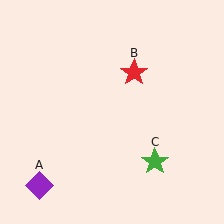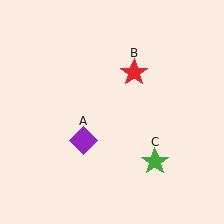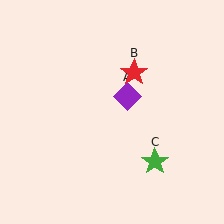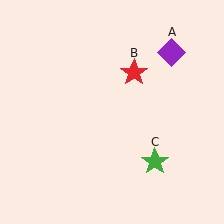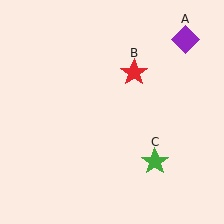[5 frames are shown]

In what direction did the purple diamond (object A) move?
The purple diamond (object A) moved up and to the right.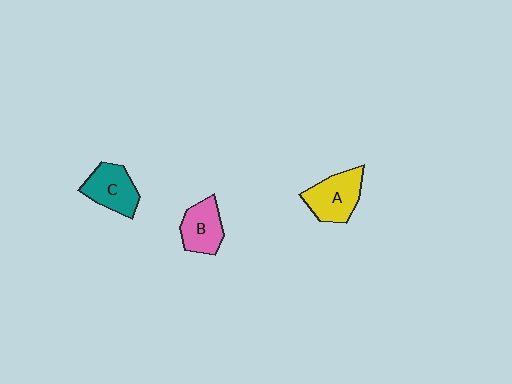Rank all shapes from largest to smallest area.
From largest to smallest: A (yellow), C (teal), B (pink).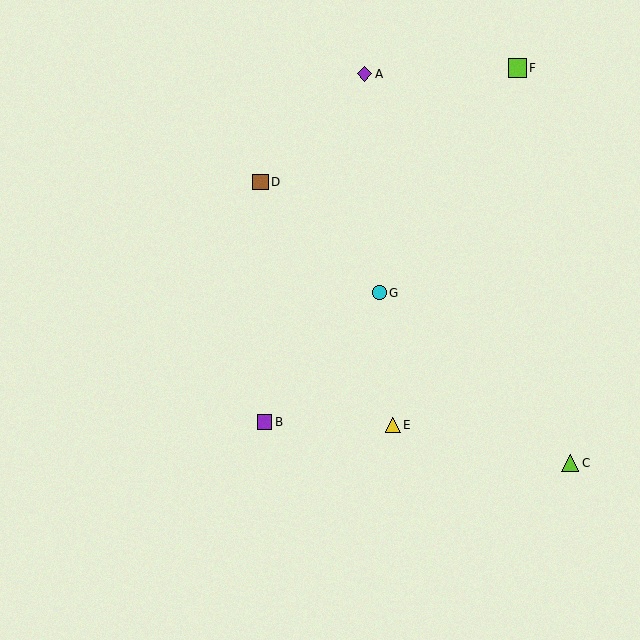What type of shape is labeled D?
Shape D is a brown square.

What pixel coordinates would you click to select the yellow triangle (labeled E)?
Click at (393, 425) to select the yellow triangle E.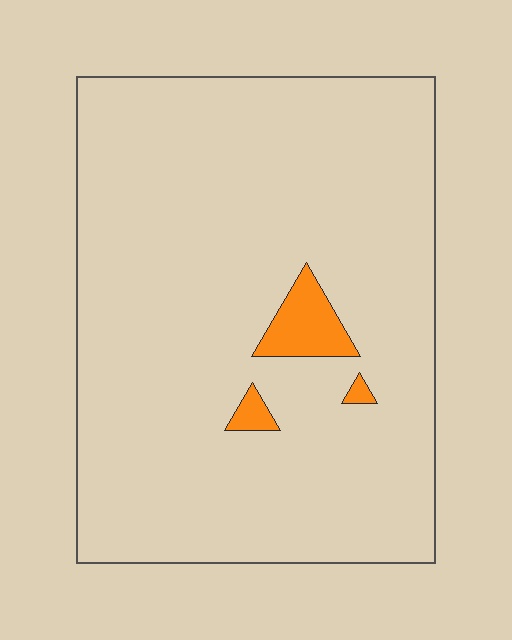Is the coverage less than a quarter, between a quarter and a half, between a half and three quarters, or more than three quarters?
Less than a quarter.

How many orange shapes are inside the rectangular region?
3.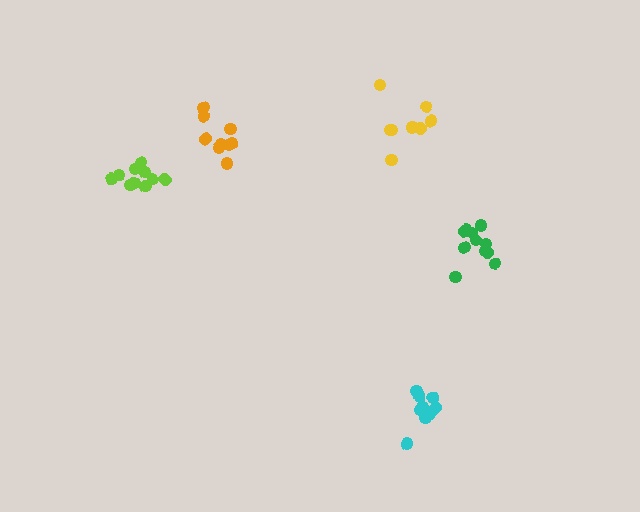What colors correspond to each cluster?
The clusters are colored: cyan, orange, yellow, green, lime.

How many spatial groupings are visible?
There are 5 spatial groupings.